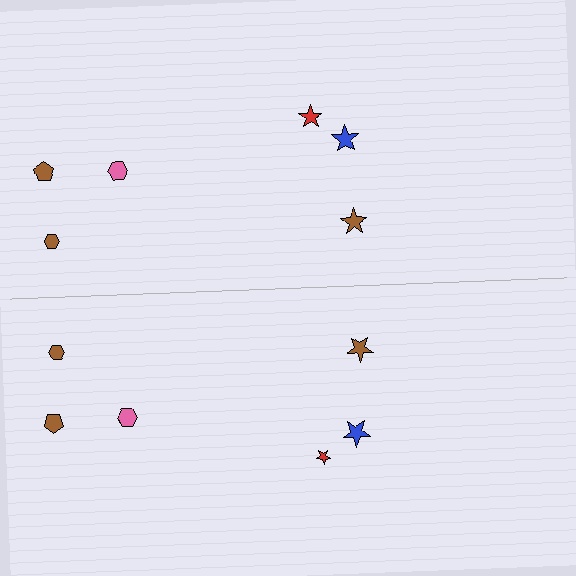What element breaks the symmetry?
The red star on the bottom side has a different size than its mirror counterpart.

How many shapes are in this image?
There are 12 shapes in this image.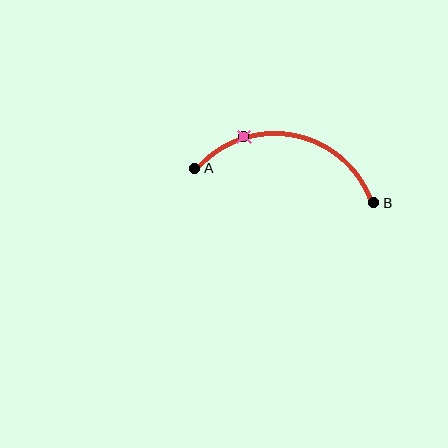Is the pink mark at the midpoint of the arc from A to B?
No. The pink mark lies on the arc but is closer to endpoint A. The arc midpoint would be at the point on the curve equidistant along the arc from both A and B.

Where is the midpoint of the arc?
The arc midpoint is the point on the curve farthest from the straight line joining A and B. It sits above that line.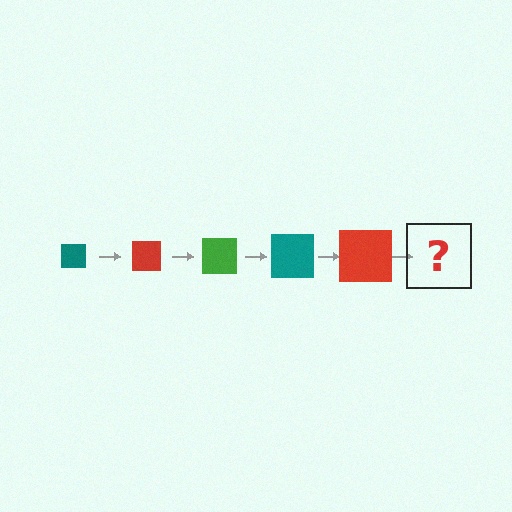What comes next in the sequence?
The next element should be a green square, larger than the previous one.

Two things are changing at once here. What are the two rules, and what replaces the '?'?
The two rules are that the square grows larger each step and the color cycles through teal, red, and green. The '?' should be a green square, larger than the previous one.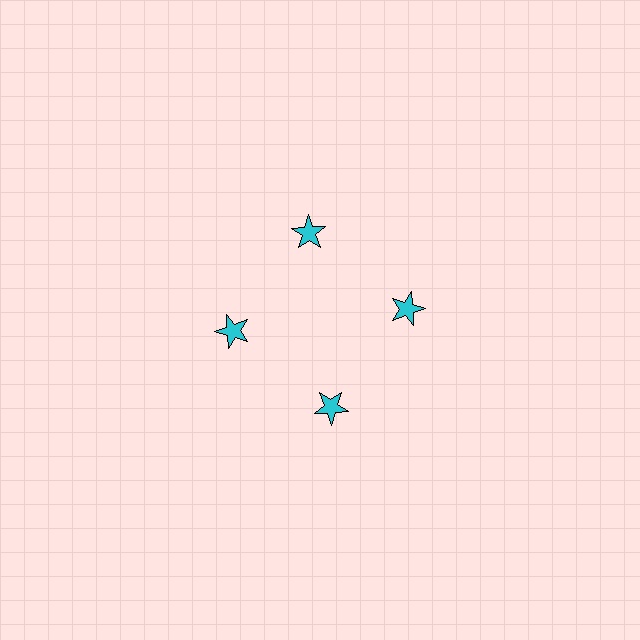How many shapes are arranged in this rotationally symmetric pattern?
There are 4 shapes, arranged in 4 groups of 1.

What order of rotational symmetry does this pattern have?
This pattern has 4-fold rotational symmetry.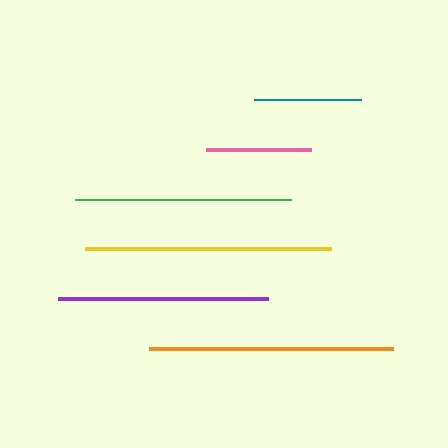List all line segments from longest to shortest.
From longest to shortest: yellow, orange, green, purple, teal, pink.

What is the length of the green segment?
The green segment is approximately 216 pixels long.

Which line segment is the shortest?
The pink line is the shortest at approximately 104 pixels.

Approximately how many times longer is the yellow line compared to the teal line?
The yellow line is approximately 2.3 times the length of the teal line.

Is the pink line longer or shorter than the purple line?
The purple line is longer than the pink line.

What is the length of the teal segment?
The teal segment is approximately 108 pixels long.